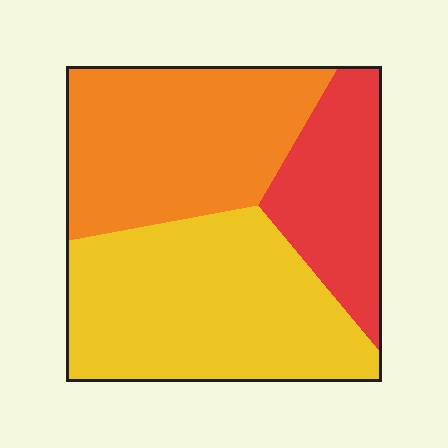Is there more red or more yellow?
Yellow.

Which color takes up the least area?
Red, at roughly 20%.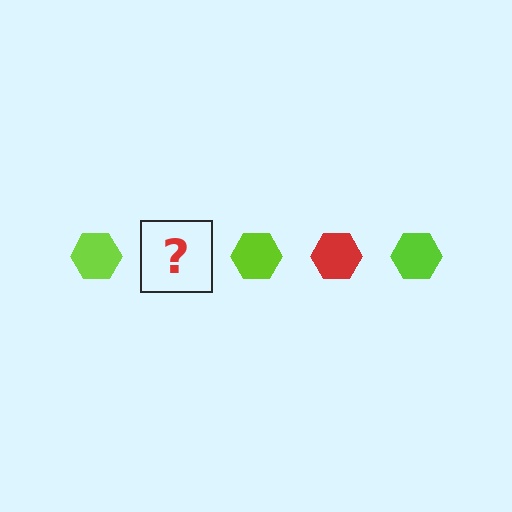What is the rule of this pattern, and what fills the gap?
The rule is that the pattern cycles through lime, red hexagons. The gap should be filled with a red hexagon.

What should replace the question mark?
The question mark should be replaced with a red hexagon.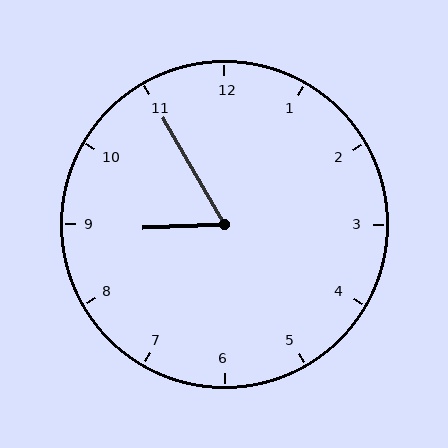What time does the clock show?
8:55.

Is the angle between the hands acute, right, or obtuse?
It is acute.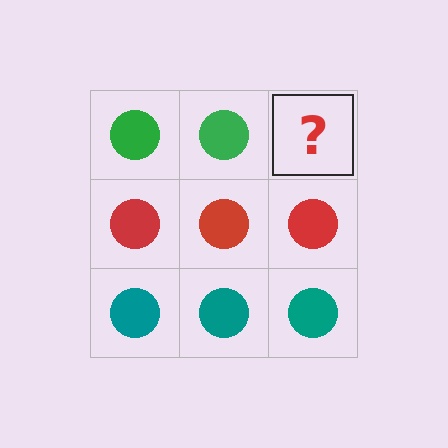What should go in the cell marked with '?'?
The missing cell should contain a green circle.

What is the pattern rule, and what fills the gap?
The rule is that each row has a consistent color. The gap should be filled with a green circle.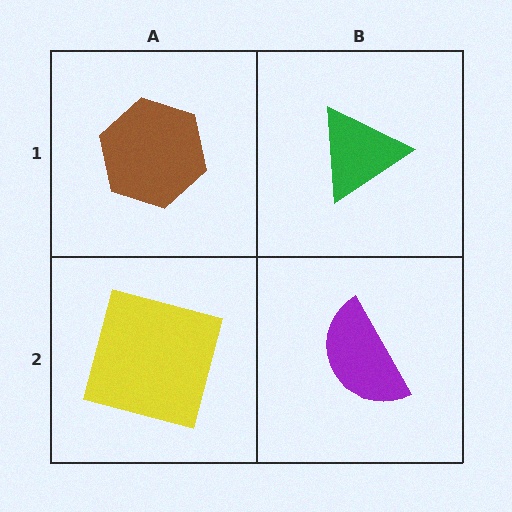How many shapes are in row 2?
2 shapes.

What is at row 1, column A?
A brown hexagon.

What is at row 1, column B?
A green triangle.